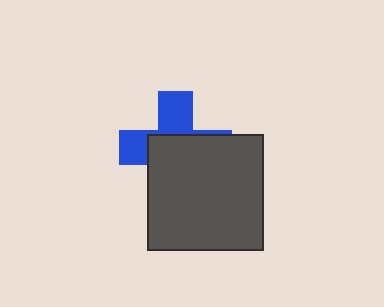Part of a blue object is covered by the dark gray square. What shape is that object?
It is a cross.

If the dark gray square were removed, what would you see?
You would see the complete blue cross.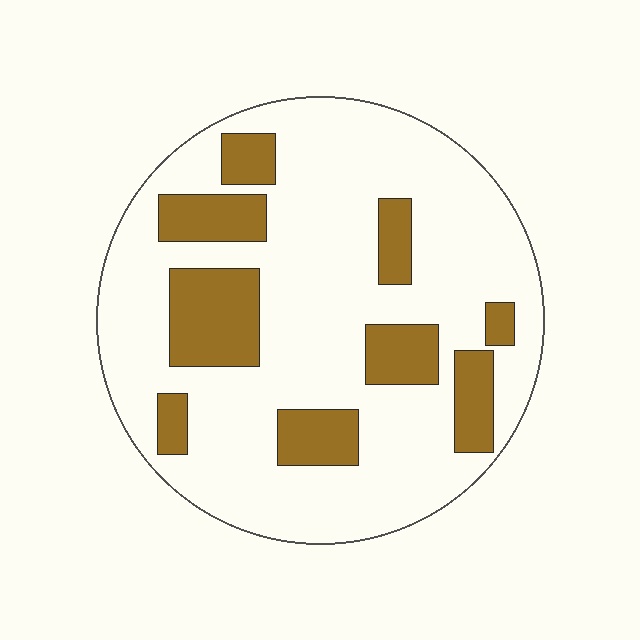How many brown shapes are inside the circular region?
9.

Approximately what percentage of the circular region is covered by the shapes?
Approximately 25%.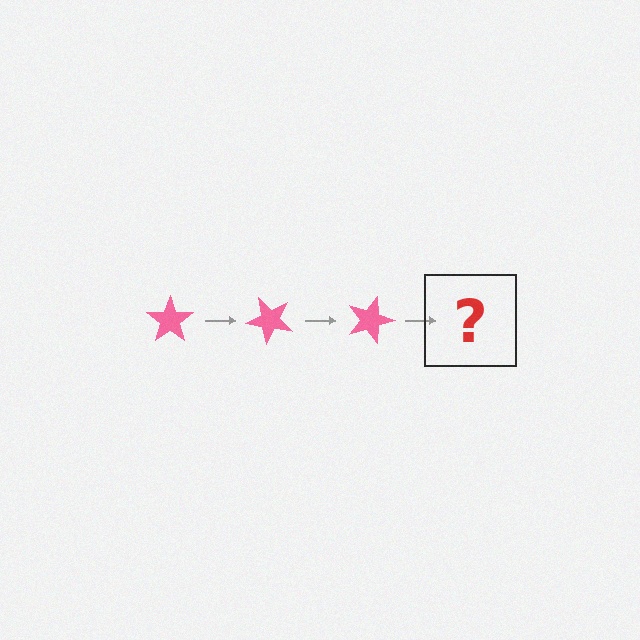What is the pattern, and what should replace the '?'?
The pattern is that the star rotates 45 degrees each step. The '?' should be a pink star rotated 135 degrees.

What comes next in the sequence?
The next element should be a pink star rotated 135 degrees.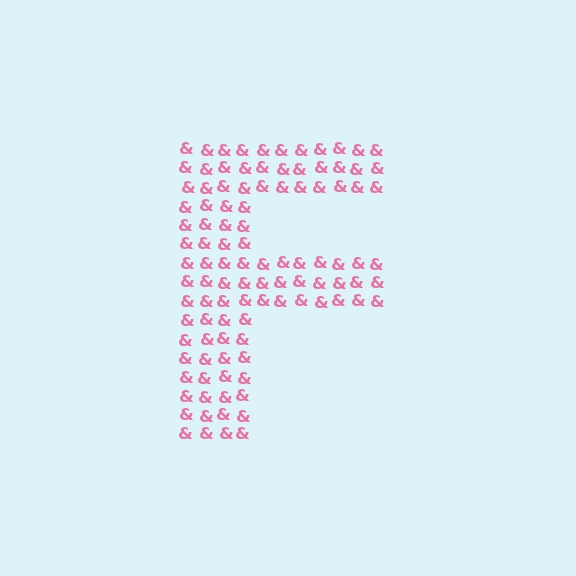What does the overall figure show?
The overall figure shows the letter F.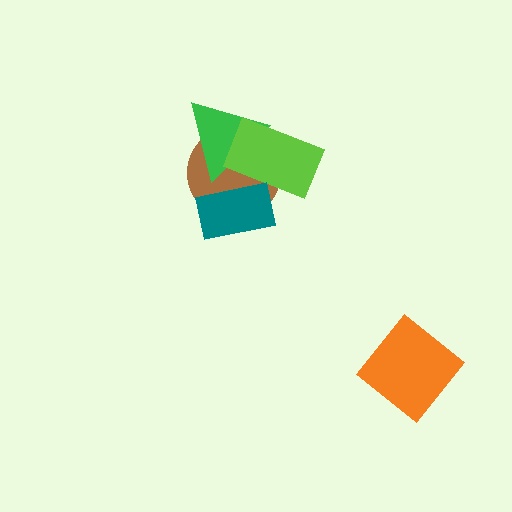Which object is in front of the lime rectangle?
The teal rectangle is in front of the lime rectangle.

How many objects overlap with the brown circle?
3 objects overlap with the brown circle.